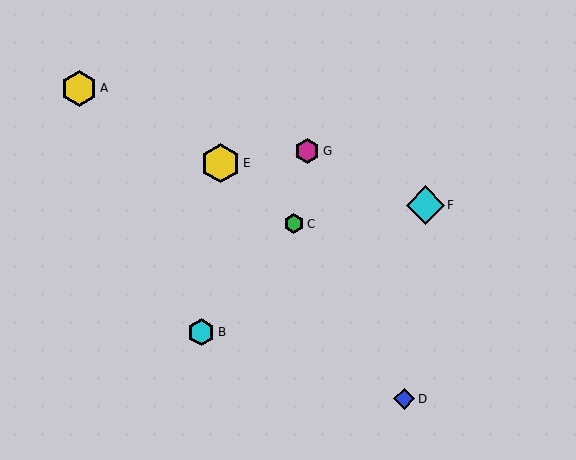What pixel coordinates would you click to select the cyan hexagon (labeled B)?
Click at (201, 332) to select the cyan hexagon B.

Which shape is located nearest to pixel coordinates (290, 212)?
The green hexagon (labeled C) at (294, 224) is nearest to that location.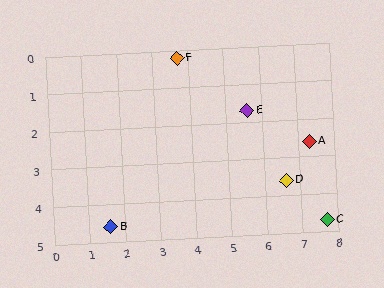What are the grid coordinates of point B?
Point B is at approximately (1.6, 4.6).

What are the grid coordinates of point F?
Point F is at approximately (3.7, 0.2).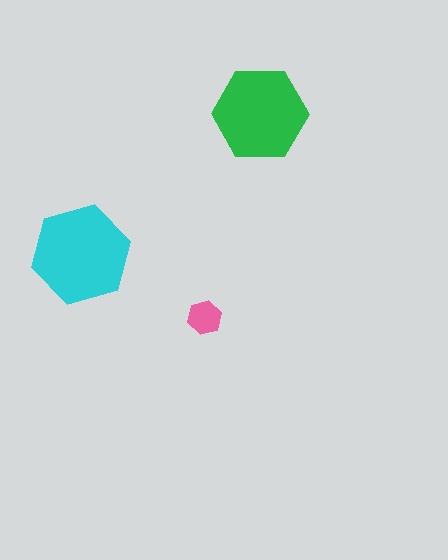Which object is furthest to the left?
The cyan hexagon is leftmost.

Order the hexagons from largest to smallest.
the cyan one, the green one, the pink one.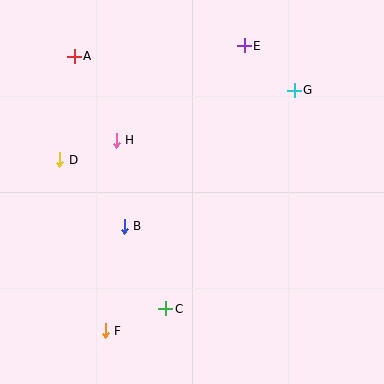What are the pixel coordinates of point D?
Point D is at (60, 160).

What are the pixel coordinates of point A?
Point A is at (74, 56).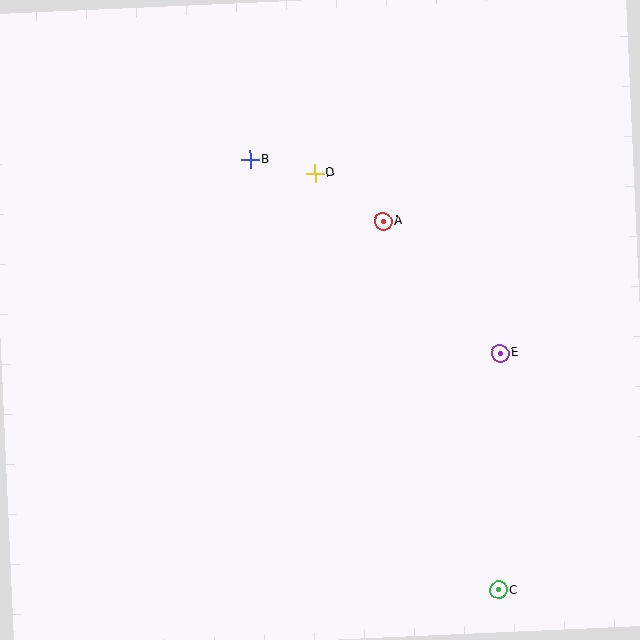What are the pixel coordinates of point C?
Point C is at (498, 590).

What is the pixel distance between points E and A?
The distance between E and A is 176 pixels.